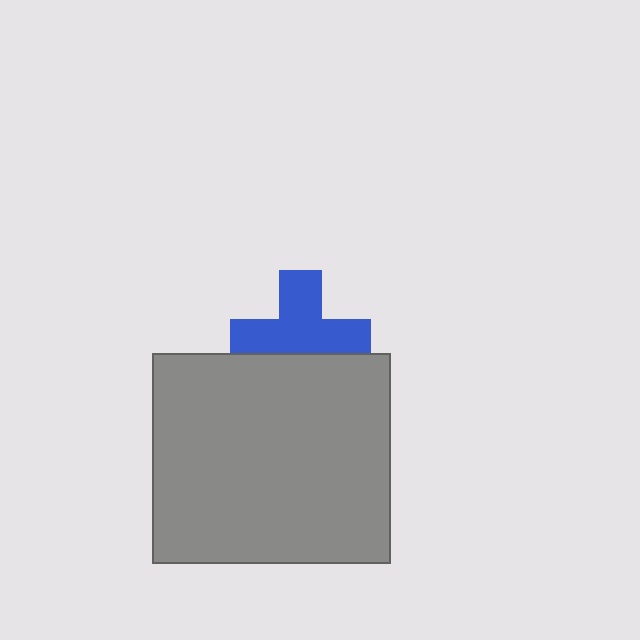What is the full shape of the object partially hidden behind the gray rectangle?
The partially hidden object is a blue cross.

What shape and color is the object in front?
The object in front is a gray rectangle.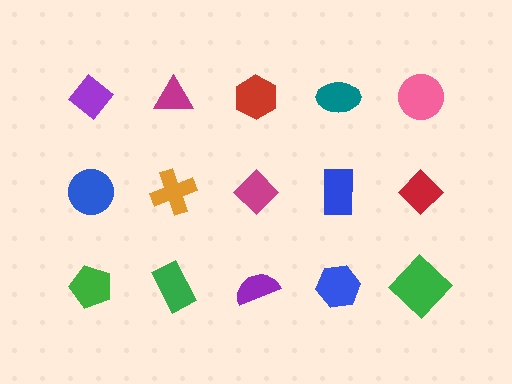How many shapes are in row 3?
5 shapes.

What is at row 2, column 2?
An orange cross.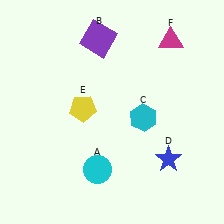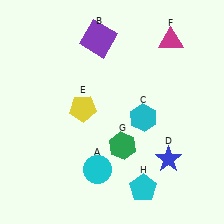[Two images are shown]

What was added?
A green hexagon (G), a cyan pentagon (H) were added in Image 2.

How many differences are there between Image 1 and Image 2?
There are 2 differences between the two images.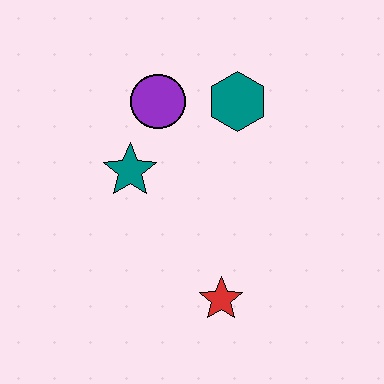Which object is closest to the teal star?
The purple circle is closest to the teal star.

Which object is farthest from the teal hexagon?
The red star is farthest from the teal hexagon.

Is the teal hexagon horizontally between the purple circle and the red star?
No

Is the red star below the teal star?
Yes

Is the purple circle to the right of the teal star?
Yes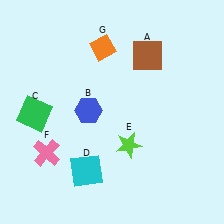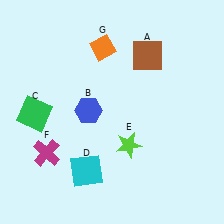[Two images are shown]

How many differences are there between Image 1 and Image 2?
There is 1 difference between the two images.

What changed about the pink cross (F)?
In Image 1, F is pink. In Image 2, it changed to magenta.